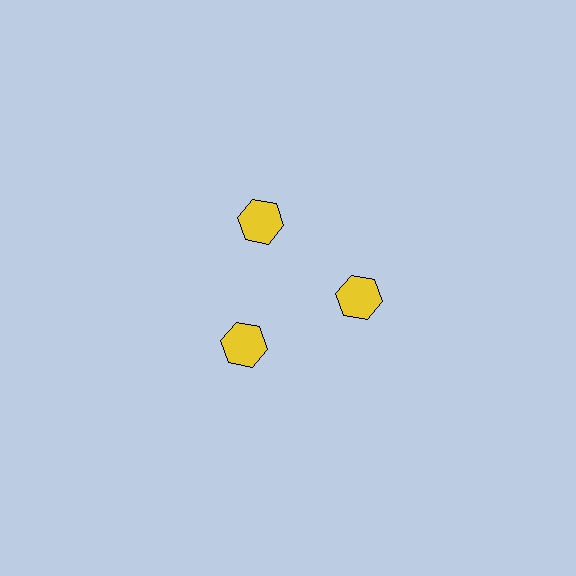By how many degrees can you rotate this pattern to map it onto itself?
The pattern maps onto itself every 120 degrees of rotation.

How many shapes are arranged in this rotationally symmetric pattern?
There are 3 shapes, arranged in 3 groups of 1.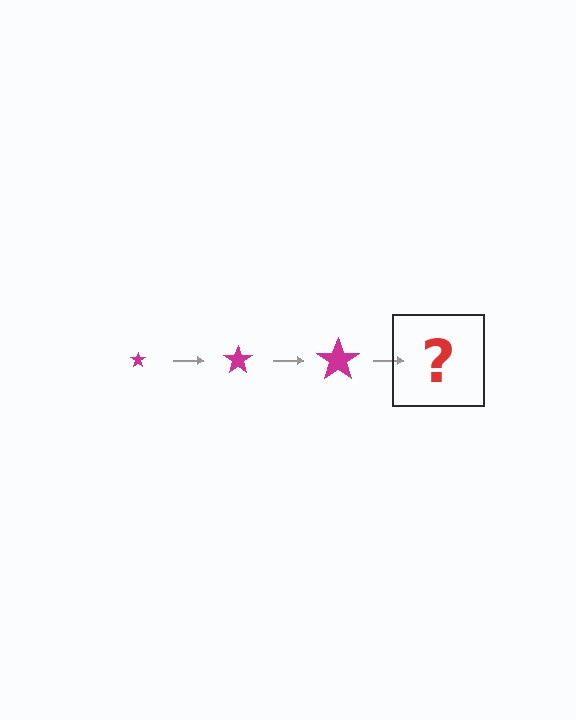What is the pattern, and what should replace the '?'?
The pattern is that the star gets progressively larger each step. The '?' should be a magenta star, larger than the previous one.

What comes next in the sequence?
The next element should be a magenta star, larger than the previous one.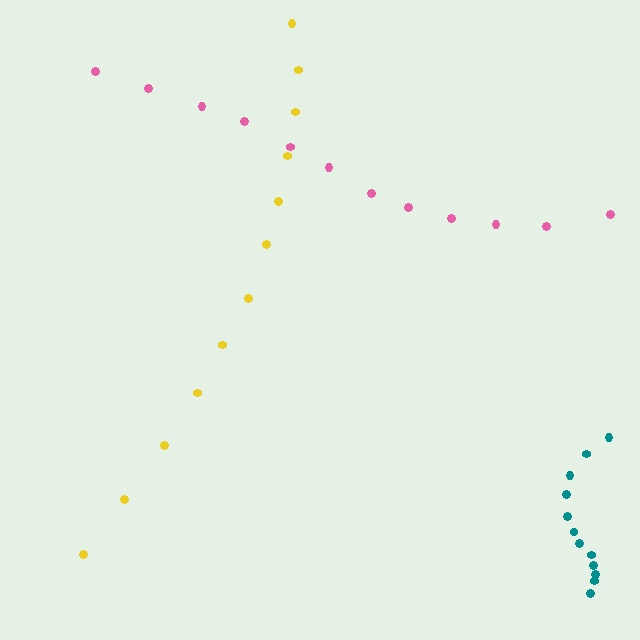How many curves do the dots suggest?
There are 3 distinct paths.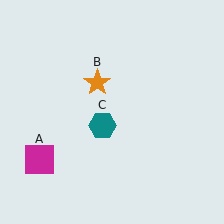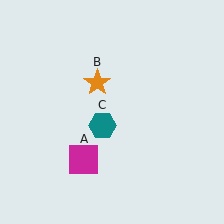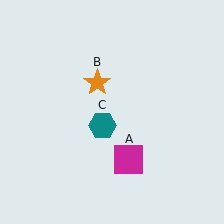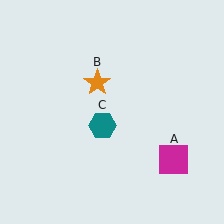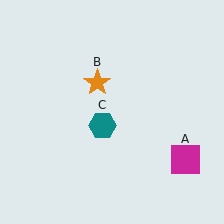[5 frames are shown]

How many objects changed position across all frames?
1 object changed position: magenta square (object A).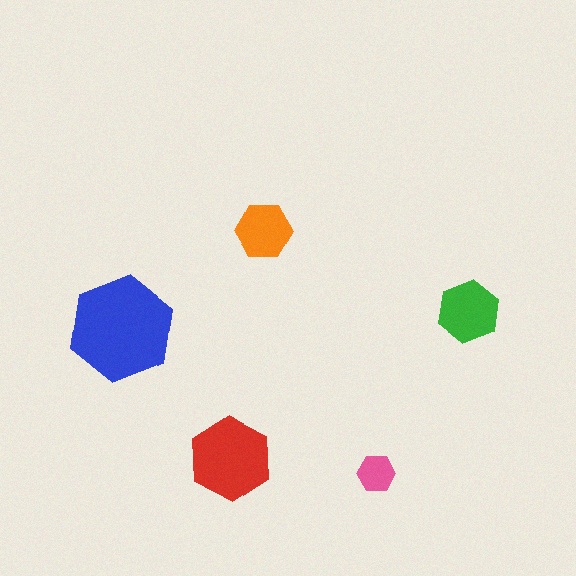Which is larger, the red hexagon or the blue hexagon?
The blue one.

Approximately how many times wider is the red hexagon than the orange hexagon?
About 1.5 times wider.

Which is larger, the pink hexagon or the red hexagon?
The red one.